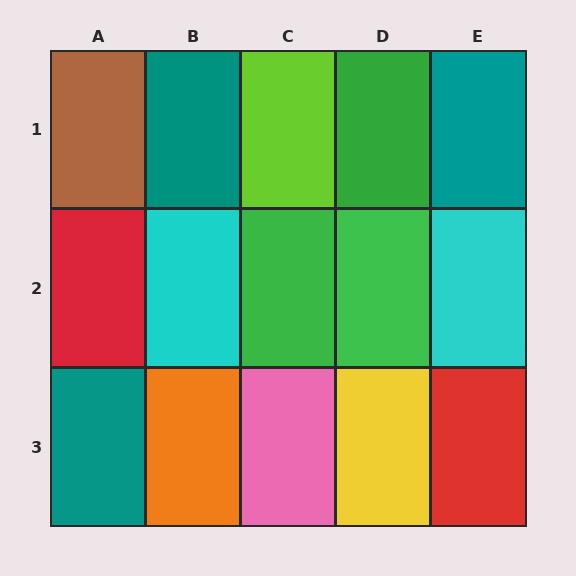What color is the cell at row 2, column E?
Cyan.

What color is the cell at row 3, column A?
Teal.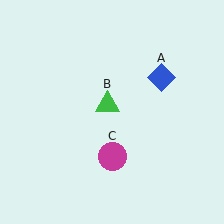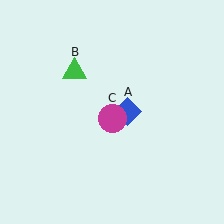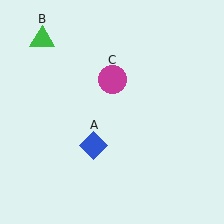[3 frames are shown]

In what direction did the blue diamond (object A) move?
The blue diamond (object A) moved down and to the left.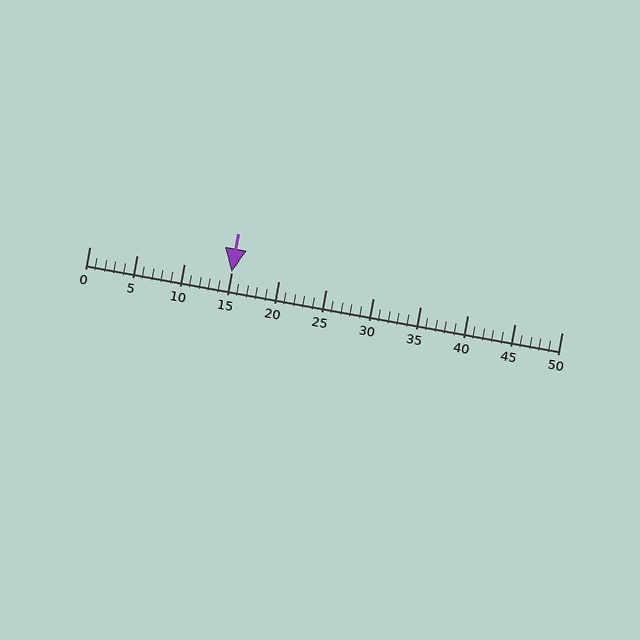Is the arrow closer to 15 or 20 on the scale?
The arrow is closer to 15.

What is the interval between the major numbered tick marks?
The major tick marks are spaced 5 units apart.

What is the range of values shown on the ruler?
The ruler shows values from 0 to 50.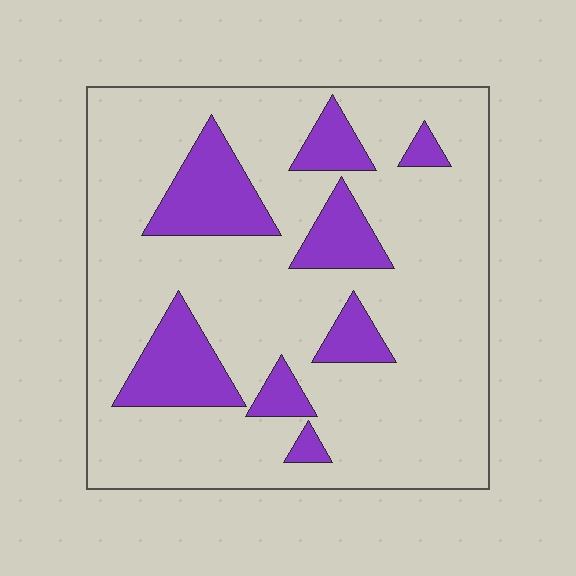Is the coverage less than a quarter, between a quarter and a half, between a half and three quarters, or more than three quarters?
Less than a quarter.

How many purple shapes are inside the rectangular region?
8.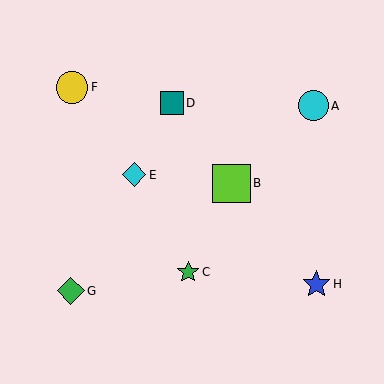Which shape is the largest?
The lime square (labeled B) is the largest.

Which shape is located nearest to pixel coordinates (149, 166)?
The cyan diamond (labeled E) at (134, 175) is nearest to that location.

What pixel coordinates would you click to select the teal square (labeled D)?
Click at (172, 103) to select the teal square D.